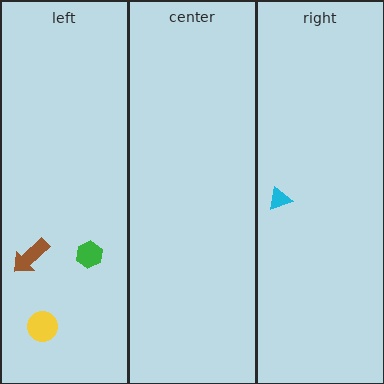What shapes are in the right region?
The cyan triangle.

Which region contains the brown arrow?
The left region.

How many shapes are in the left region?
3.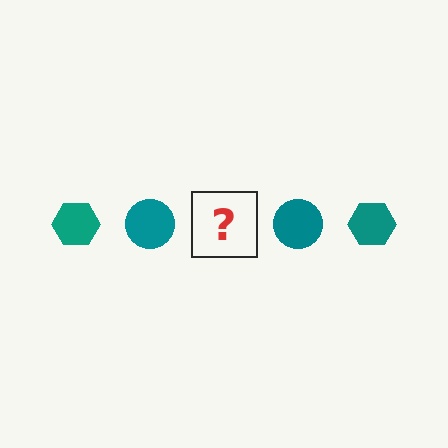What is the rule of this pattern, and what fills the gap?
The rule is that the pattern cycles through hexagon, circle shapes in teal. The gap should be filled with a teal hexagon.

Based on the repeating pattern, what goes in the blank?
The blank should be a teal hexagon.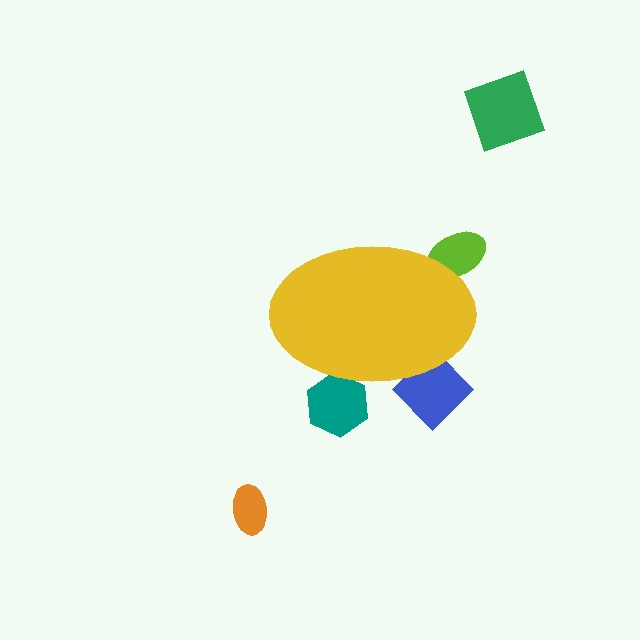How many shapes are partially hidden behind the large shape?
3 shapes are partially hidden.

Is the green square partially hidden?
No, the green square is fully visible.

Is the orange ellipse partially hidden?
No, the orange ellipse is fully visible.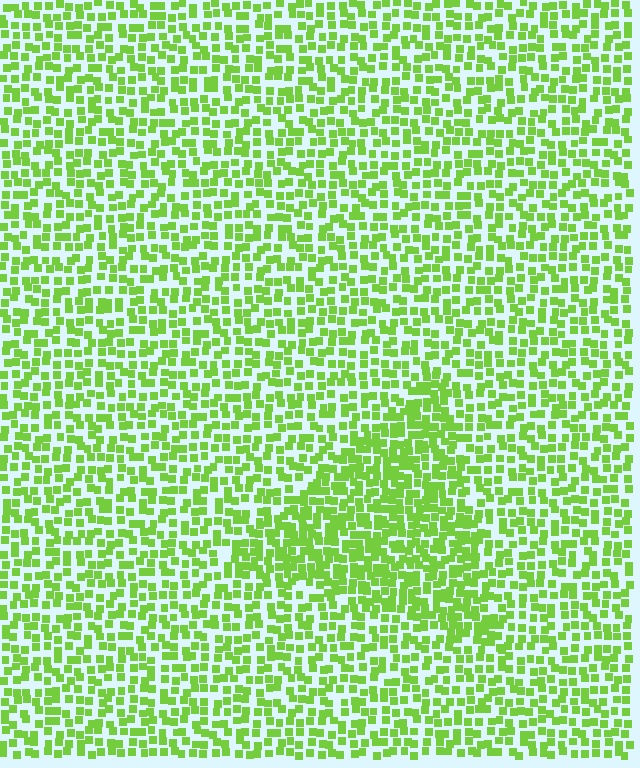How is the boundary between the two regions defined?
The boundary is defined by a change in element density (approximately 1.6x ratio). All elements are the same color, size, and shape.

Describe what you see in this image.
The image contains small lime elements arranged at two different densities. A triangle-shaped region is visible where the elements are more densely packed than the surrounding area.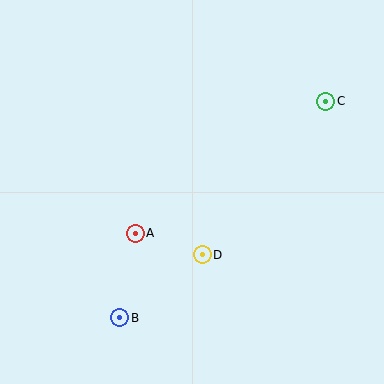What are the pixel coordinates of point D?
Point D is at (202, 255).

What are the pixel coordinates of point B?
Point B is at (120, 318).